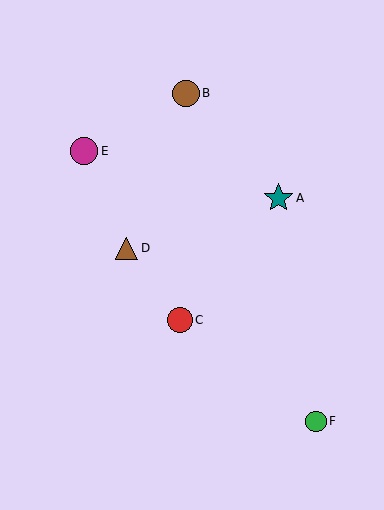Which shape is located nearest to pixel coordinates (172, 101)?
The brown circle (labeled B) at (186, 93) is nearest to that location.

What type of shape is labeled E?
Shape E is a magenta circle.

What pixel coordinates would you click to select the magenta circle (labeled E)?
Click at (84, 151) to select the magenta circle E.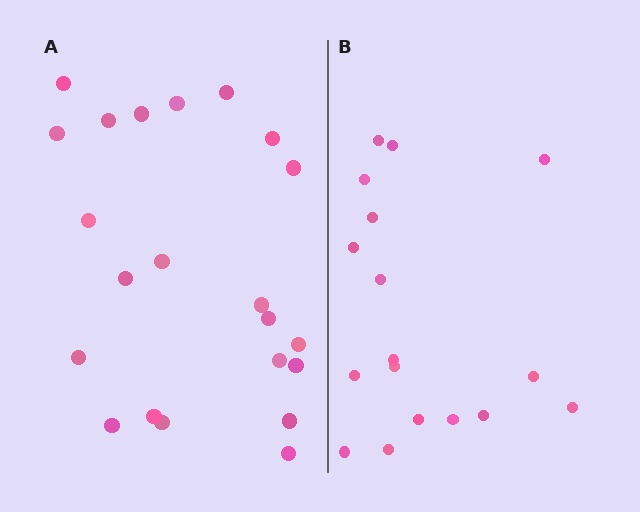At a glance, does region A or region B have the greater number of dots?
Region A (the left region) has more dots.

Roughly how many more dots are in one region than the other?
Region A has about 5 more dots than region B.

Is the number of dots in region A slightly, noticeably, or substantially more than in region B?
Region A has noticeably more, but not dramatically so. The ratio is roughly 1.3 to 1.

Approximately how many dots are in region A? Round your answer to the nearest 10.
About 20 dots. (The exact count is 22, which rounds to 20.)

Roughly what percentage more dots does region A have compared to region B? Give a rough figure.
About 30% more.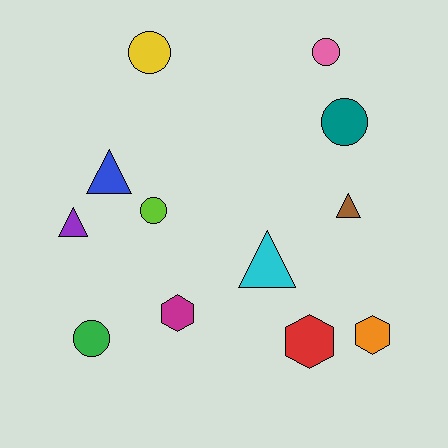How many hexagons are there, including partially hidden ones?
There are 3 hexagons.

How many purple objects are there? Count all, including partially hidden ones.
There is 1 purple object.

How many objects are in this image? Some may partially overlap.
There are 12 objects.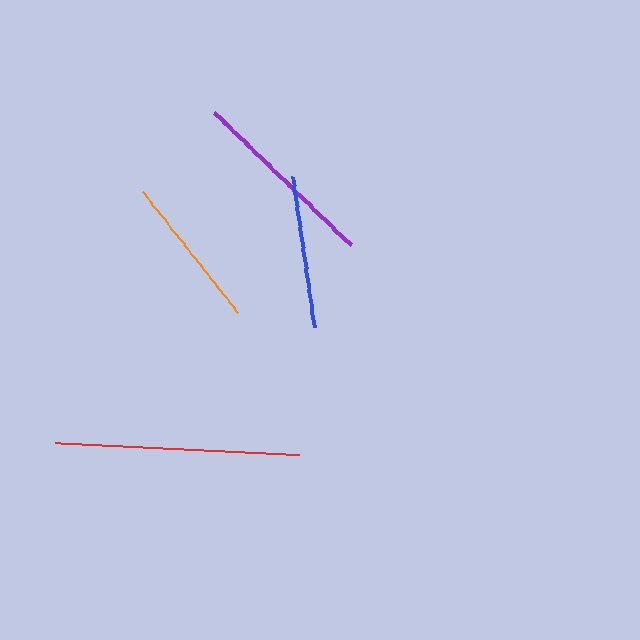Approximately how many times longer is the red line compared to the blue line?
The red line is approximately 1.6 times the length of the blue line.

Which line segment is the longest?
The red line is the longest at approximately 245 pixels.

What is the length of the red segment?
The red segment is approximately 245 pixels long.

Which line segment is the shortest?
The blue line is the shortest at approximately 151 pixels.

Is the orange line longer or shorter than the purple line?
The purple line is longer than the orange line.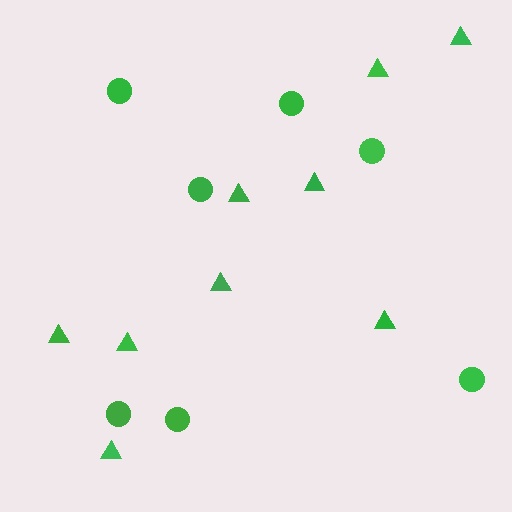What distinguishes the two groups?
There are 2 groups: one group of circles (7) and one group of triangles (9).